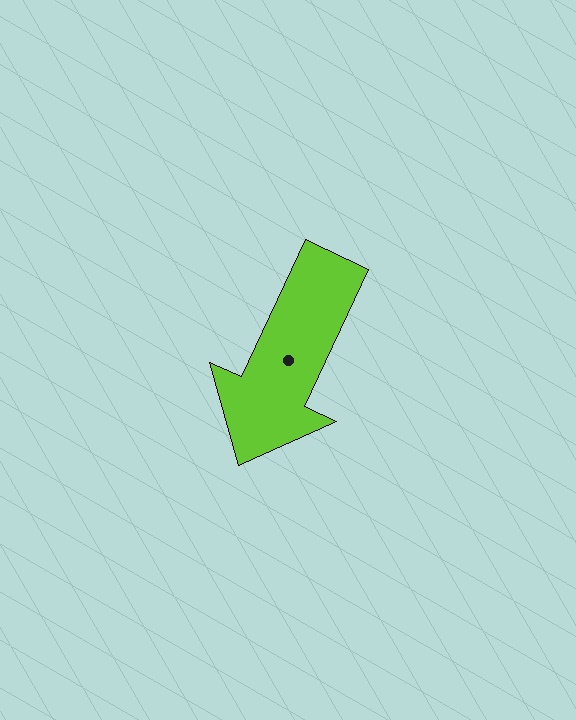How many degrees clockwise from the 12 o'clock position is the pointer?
Approximately 205 degrees.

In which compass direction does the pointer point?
Southwest.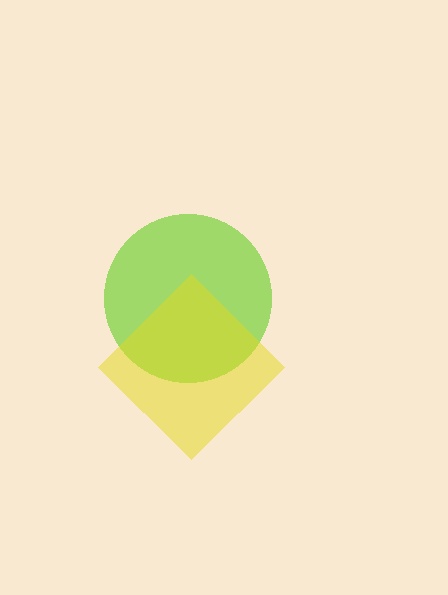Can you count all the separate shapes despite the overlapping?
Yes, there are 2 separate shapes.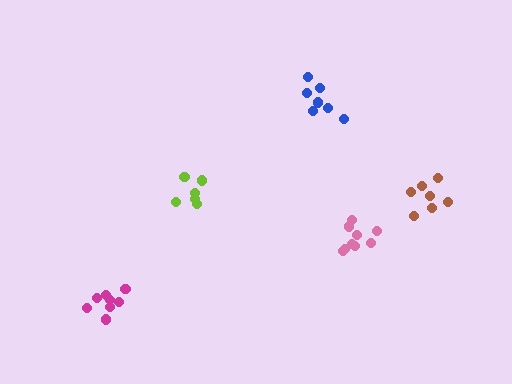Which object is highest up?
The blue cluster is topmost.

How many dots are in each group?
Group 1: 8 dots, Group 2: 6 dots, Group 3: 9 dots, Group 4: 7 dots, Group 5: 7 dots (37 total).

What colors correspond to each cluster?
The clusters are colored: magenta, lime, pink, blue, brown.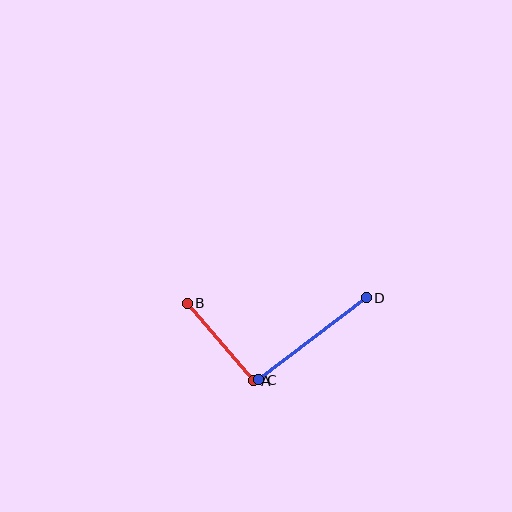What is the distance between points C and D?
The distance is approximately 135 pixels.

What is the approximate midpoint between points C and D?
The midpoint is at approximately (313, 339) pixels.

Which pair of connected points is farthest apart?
Points C and D are farthest apart.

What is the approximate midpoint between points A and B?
The midpoint is at approximately (220, 342) pixels.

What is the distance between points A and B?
The distance is approximately 102 pixels.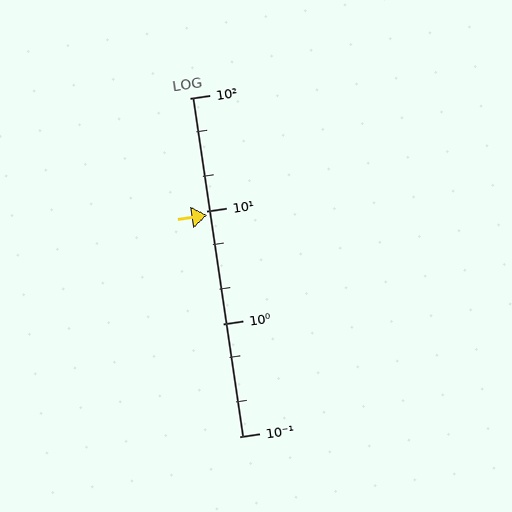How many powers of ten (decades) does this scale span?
The scale spans 3 decades, from 0.1 to 100.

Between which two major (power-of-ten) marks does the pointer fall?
The pointer is between 1 and 10.